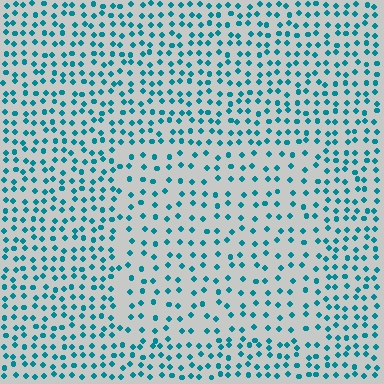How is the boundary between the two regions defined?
The boundary is defined by a change in element density (approximately 1.6x ratio). All elements are the same color, size, and shape.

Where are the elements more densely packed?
The elements are more densely packed outside the rectangle boundary.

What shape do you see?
I see a rectangle.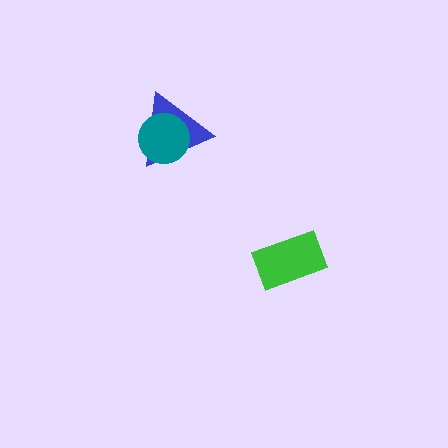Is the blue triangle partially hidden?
Yes, it is partially covered by another shape.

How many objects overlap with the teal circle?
1 object overlaps with the teal circle.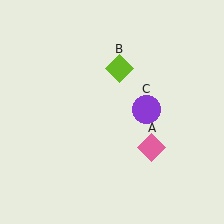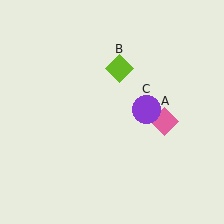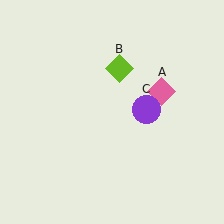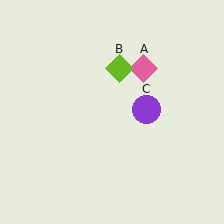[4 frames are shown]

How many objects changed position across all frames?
1 object changed position: pink diamond (object A).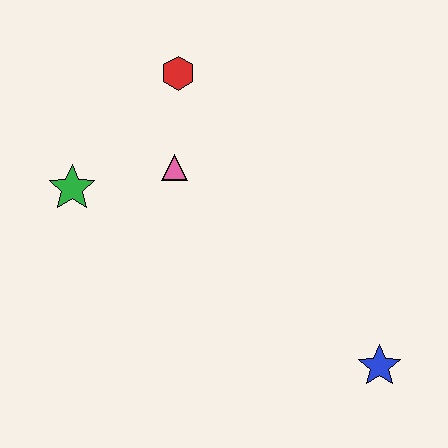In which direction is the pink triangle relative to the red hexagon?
The pink triangle is below the red hexagon.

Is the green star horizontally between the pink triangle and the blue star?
No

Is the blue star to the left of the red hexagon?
No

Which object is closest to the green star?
The pink triangle is closest to the green star.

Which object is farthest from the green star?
The blue star is farthest from the green star.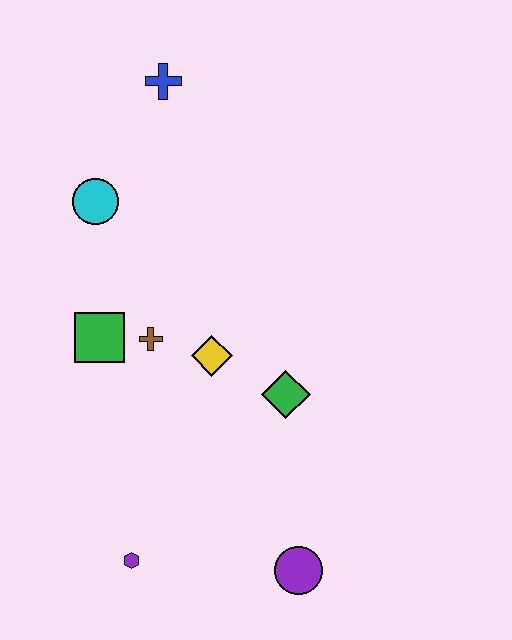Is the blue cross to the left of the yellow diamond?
Yes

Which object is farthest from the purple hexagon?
The blue cross is farthest from the purple hexagon.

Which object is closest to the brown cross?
The green square is closest to the brown cross.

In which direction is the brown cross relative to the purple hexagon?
The brown cross is above the purple hexagon.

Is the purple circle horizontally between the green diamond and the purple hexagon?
No